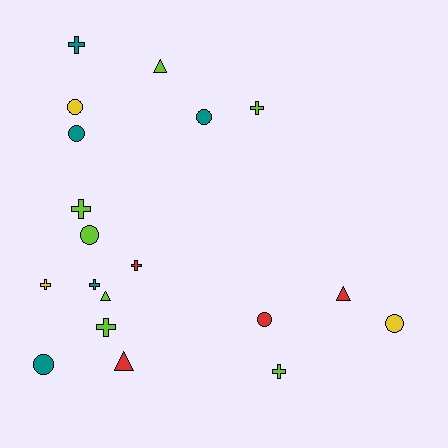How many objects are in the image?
There are 19 objects.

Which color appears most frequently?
Lime, with 7 objects.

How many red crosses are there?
There is 1 red cross.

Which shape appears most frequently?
Cross, with 8 objects.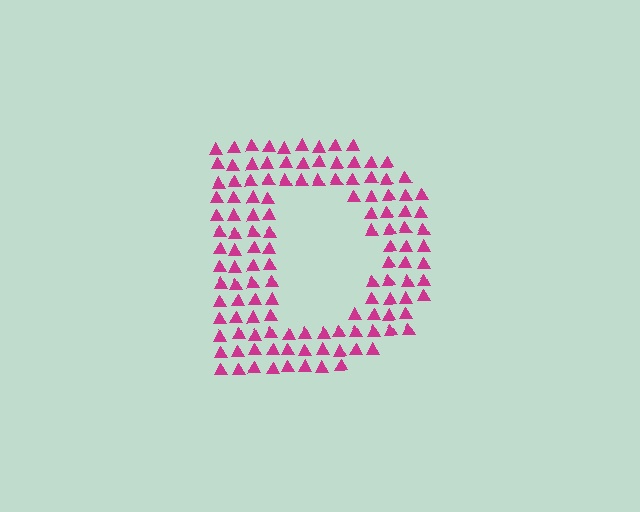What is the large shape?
The large shape is the letter D.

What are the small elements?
The small elements are triangles.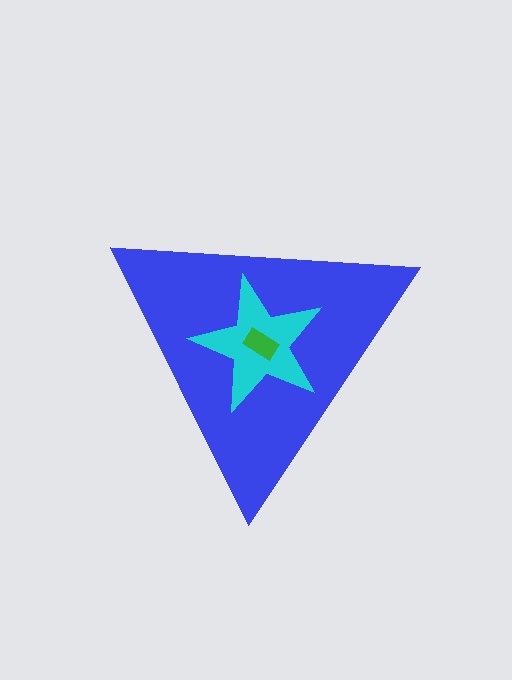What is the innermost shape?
The green rectangle.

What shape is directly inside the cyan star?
The green rectangle.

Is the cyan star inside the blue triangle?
Yes.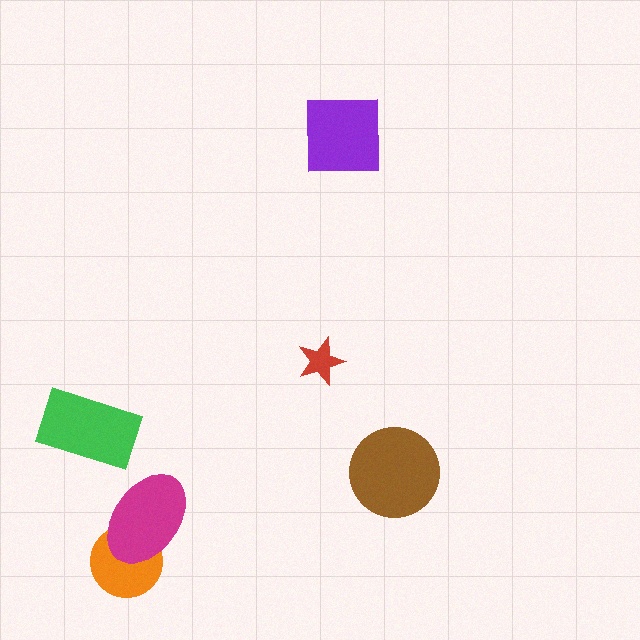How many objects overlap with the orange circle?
1 object overlaps with the orange circle.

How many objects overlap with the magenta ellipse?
1 object overlaps with the magenta ellipse.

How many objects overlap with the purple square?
0 objects overlap with the purple square.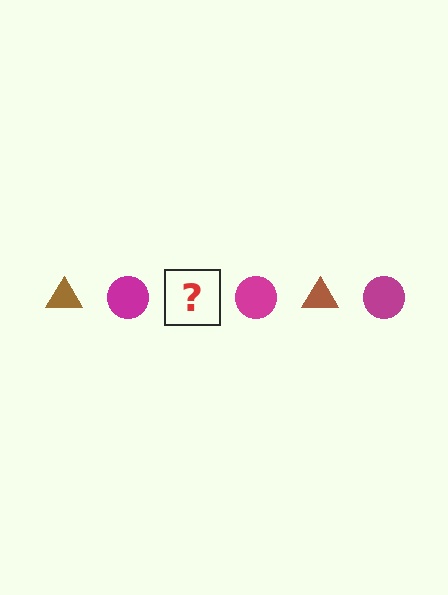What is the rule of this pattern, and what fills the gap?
The rule is that the pattern alternates between brown triangle and magenta circle. The gap should be filled with a brown triangle.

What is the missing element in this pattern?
The missing element is a brown triangle.